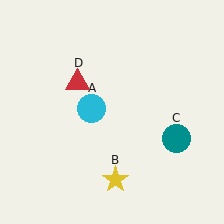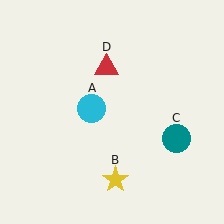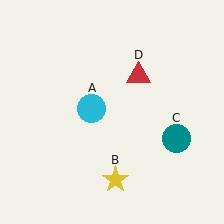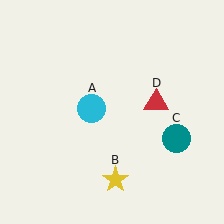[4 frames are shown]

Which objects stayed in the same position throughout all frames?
Cyan circle (object A) and yellow star (object B) and teal circle (object C) remained stationary.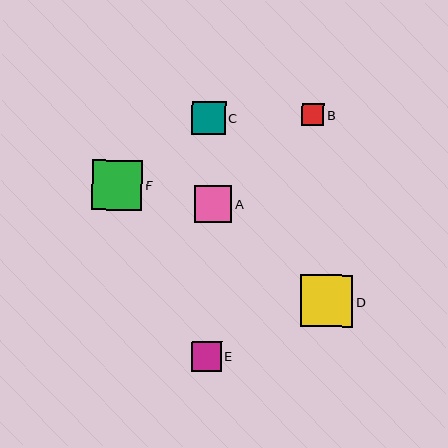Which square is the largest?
Square D is the largest with a size of approximately 53 pixels.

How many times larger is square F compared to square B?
Square F is approximately 2.2 times the size of square B.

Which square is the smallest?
Square B is the smallest with a size of approximately 22 pixels.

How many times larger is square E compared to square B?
Square E is approximately 1.3 times the size of square B.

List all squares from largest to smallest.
From largest to smallest: D, F, A, C, E, B.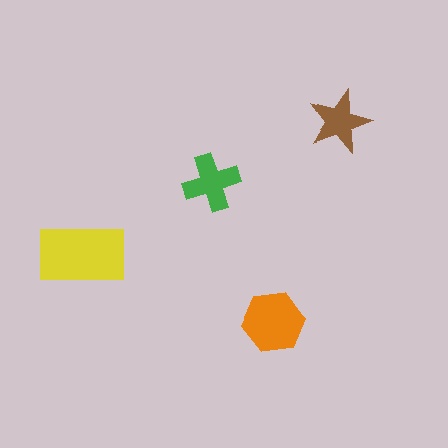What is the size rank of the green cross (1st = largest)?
3rd.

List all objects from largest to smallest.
The yellow rectangle, the orange hexagon, the green cross, the brown star.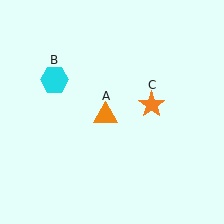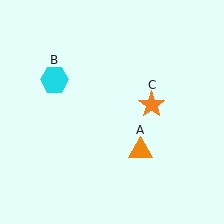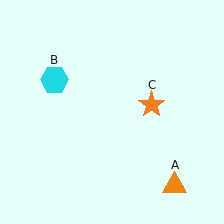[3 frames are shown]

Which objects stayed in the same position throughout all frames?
Cyan hexagon (object B) and orange star (object C) remained stationary.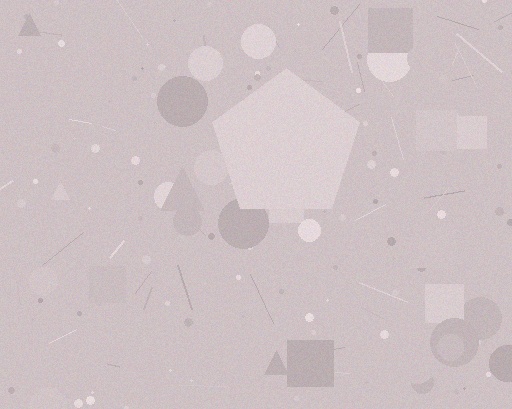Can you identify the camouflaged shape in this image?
The camouflaged shape is a pentagon.